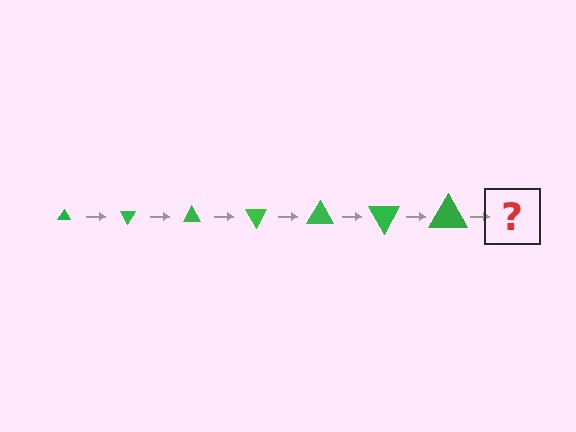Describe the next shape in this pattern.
It should be a triangle, larger than the previous one and rotated 420 degrees from the start.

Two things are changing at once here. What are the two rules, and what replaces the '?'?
The two rules are that the triangle grows larger each step and it rotates 60 degrees each step. The '?' should be a triangle, larger than the previous one and rotated 420 degrees from the start.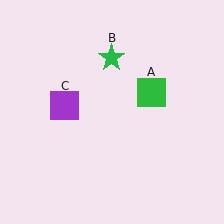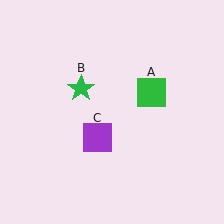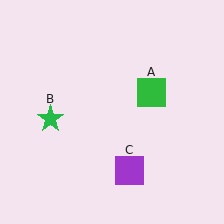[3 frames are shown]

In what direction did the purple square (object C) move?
The purple square (object C) moved down and to the right.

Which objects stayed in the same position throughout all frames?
Green square (object A) remained stationary.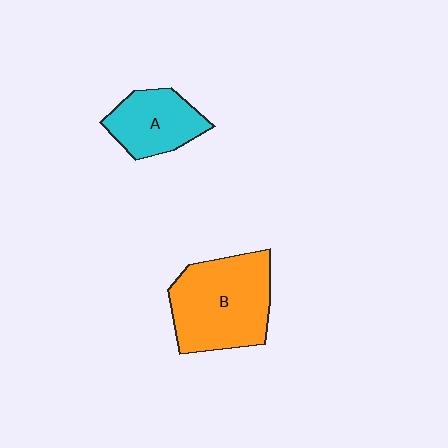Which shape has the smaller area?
Shape A (cyan).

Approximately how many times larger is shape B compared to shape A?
Approximately 1.7 times.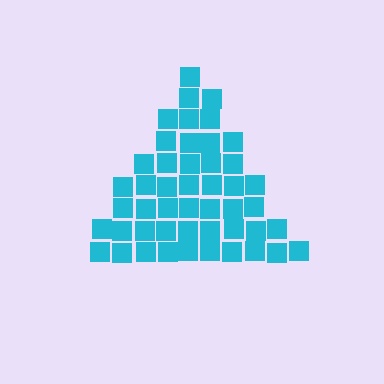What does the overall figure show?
The overall figure shows a triangle.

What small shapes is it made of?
It is made of small squares.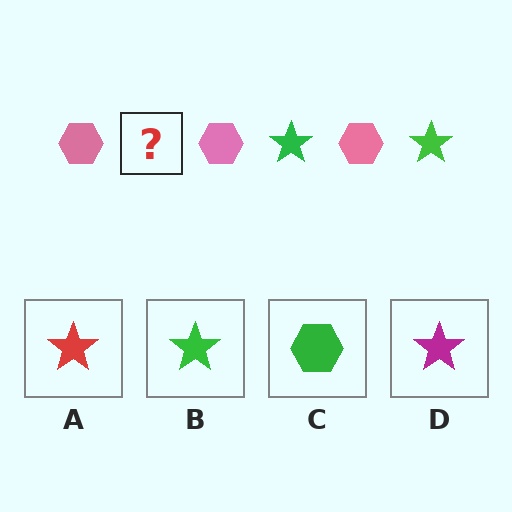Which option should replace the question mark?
Option B.